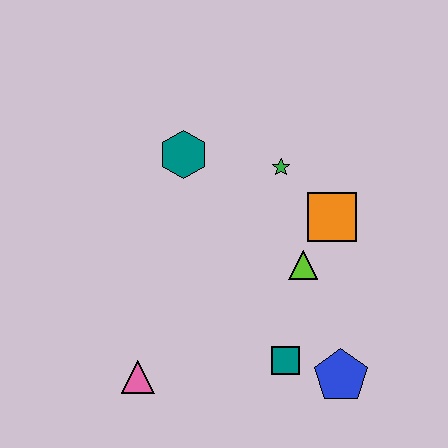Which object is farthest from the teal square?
The teal hexagon is farthest from the teal square.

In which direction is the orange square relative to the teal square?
The orange square is above the teal square.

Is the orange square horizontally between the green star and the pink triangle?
No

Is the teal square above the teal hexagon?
No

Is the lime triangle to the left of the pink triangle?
No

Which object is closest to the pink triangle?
The teal square is closest to the pink triangle.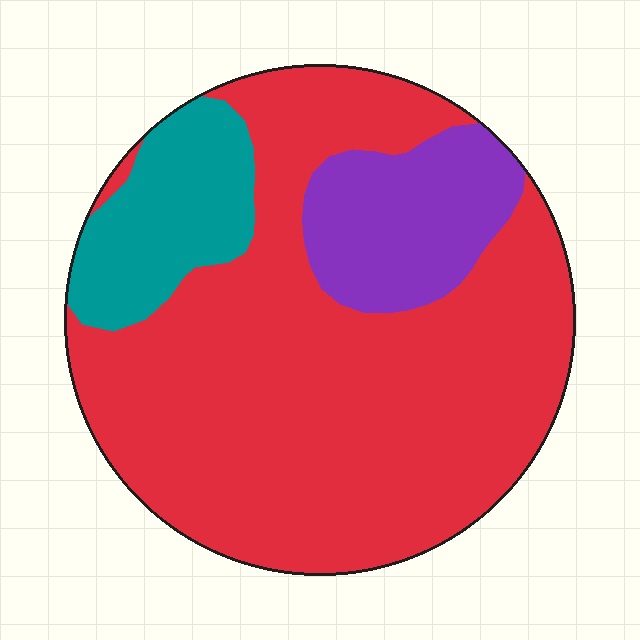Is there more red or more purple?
Red.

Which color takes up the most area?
Red, at roughly 70%.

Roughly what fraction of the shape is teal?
Teal covers about 15% of the shape.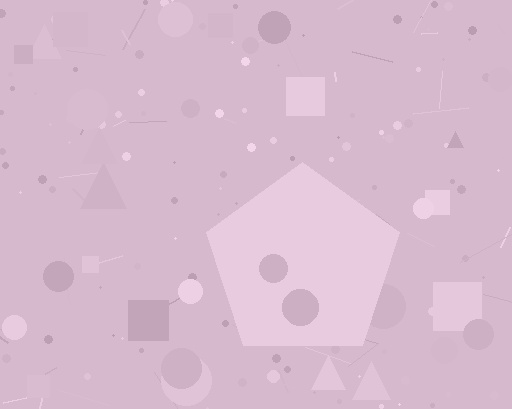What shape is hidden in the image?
A pentagon is hidden in the image.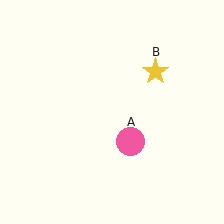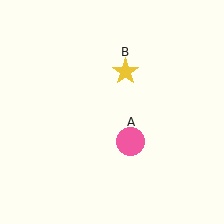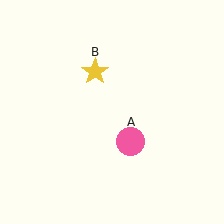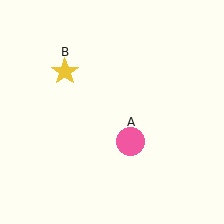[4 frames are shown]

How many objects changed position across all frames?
1 object changed position: yellow star (object B).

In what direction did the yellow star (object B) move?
The yellow star (object B) moved left.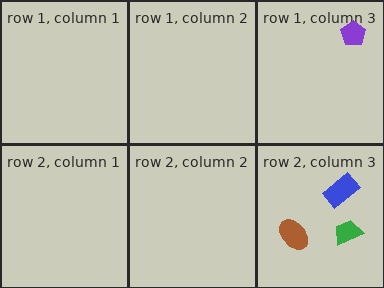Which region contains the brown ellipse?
The row 2, column 3 region.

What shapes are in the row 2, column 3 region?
The green trapezoid, the blue rectangle, the brown ellipse.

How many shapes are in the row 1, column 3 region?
1.